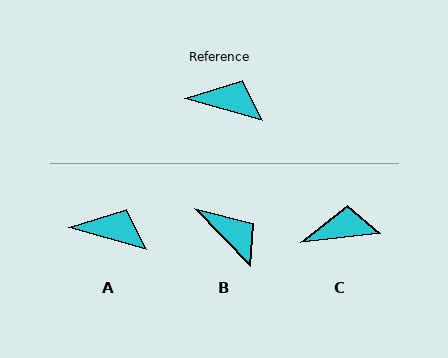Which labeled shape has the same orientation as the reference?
A.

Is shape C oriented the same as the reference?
No, it is off by about 21 degrees.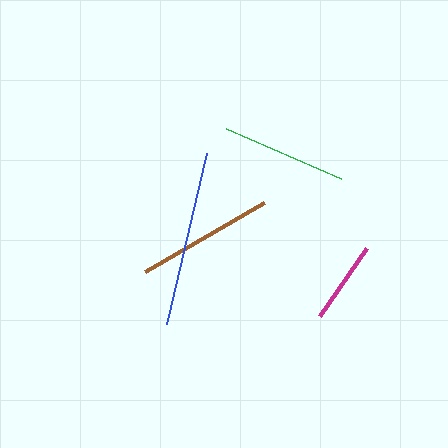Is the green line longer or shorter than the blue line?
The blue line is longer than the green line.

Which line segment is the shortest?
The magenta line is the shortest at approximately 82 pixels.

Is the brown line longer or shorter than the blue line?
The blue line is longer than the brown line.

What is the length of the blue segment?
The blue segment is approximately 176 pixels long.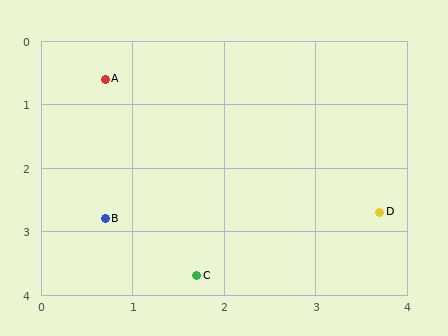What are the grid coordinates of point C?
Point C is at approximately (1.7, 3.7).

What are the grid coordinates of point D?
Point D is at approximately (3.7, 2.7).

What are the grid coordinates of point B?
Point B is at approximately (0.7, 2.8).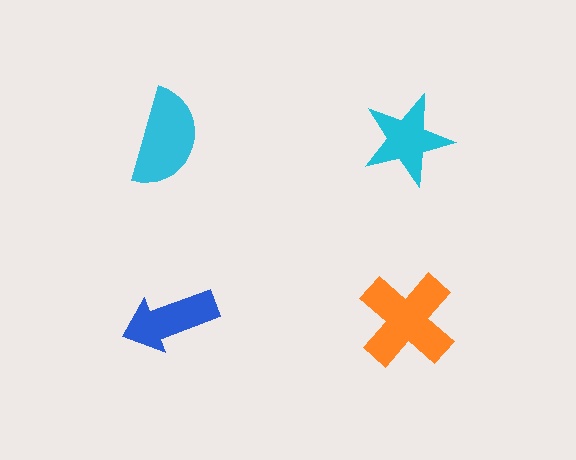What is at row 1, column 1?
A cyan semicircle.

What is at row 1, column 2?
A cyan star.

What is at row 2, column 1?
A blue arrow.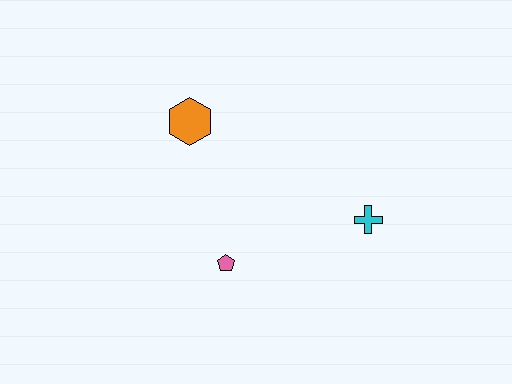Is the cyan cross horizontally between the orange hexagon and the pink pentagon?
No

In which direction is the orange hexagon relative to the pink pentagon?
The orange hexagon is above the pink pentagon.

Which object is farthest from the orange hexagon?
The cyan cross is farthest from the orange hexagon.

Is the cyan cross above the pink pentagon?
Yes